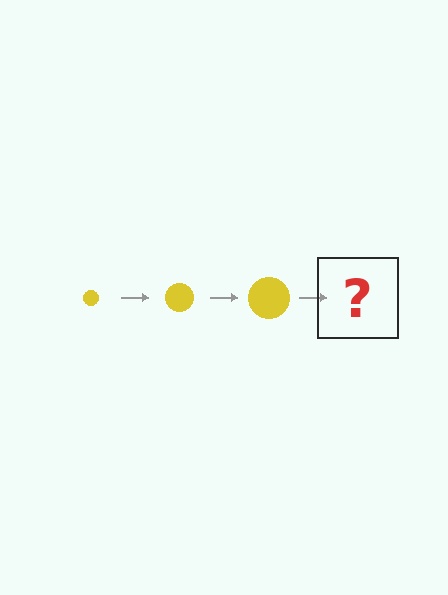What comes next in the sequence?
The next element should be a yellow circle, larger than the previous one.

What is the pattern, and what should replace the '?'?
The pattern is that the circle gets progressively larger each step. The '?' should be a yellow circle, larger than the previous one.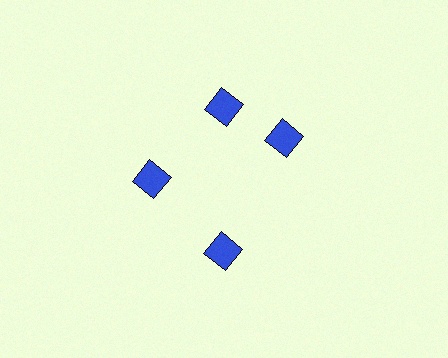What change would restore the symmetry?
The symmetry would be restored by rotating it back into even spacing with its neighbors so that all 4 diamonds sit at equal angles and equal distance from the center.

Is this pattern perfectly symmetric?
No. The 4 blue diamonds are arranged in a ring, but one element near the 3 o'clock position is rotated out of alignment along the ring, breaking the 4-fold rotational symmetry.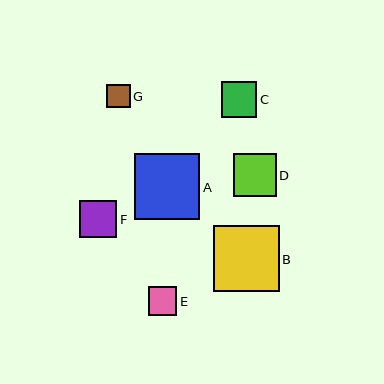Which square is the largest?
Square B is the largest with a size of approximately 66 pixels.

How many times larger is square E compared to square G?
Square E is approximately 1.2 times the size of square G.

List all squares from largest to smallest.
From largest to smallest: B, A, D, F, C, E, G.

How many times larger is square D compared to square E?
Square D is approximately 1.5 times the size of square E.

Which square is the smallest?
Square G is the smallest with a size of approximately 24 pixels.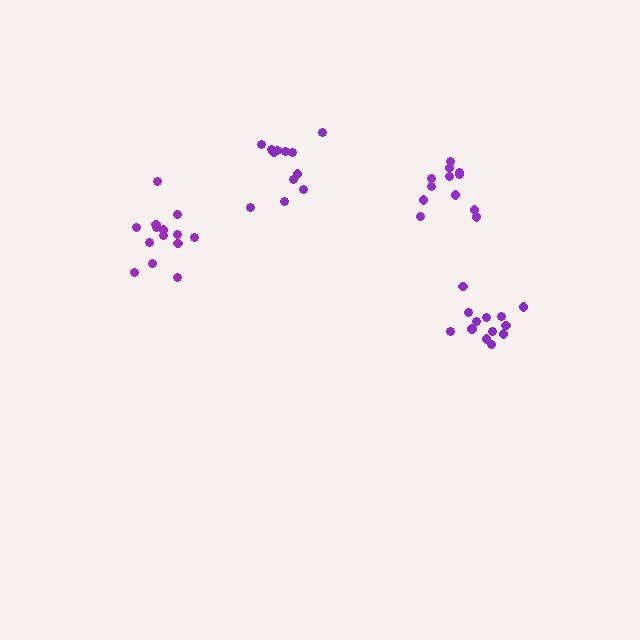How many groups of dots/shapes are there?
There are 4 groups.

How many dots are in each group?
Group 1: 12 dots, Group 2: 12 dots, Group 3: 13 dots, Group 4: 14 dots (51 total).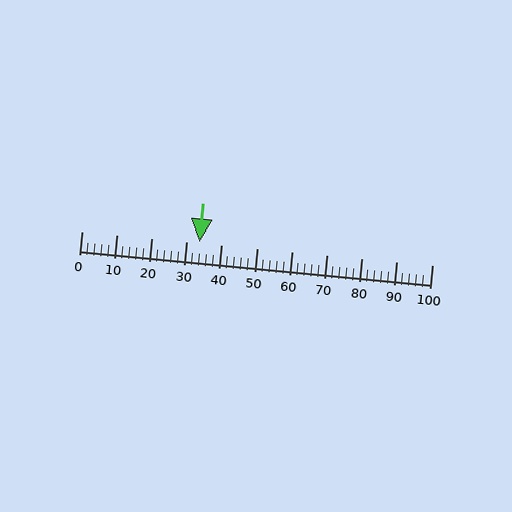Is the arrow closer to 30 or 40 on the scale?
The arrow is closer to 30.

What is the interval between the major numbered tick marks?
The major tick marks are spaced 10 units apart.